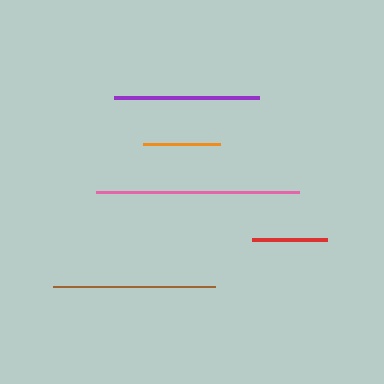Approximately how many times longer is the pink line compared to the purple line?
The pink line is approximately 1.4 times the length of the purple line.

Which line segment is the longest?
The pink line is the longest at approximately 203 pixels.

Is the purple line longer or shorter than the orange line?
The purple line is longer than the orange line.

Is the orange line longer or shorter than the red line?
The orange line is longer than the red line.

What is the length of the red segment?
The red segment is approximately 75 pixels long.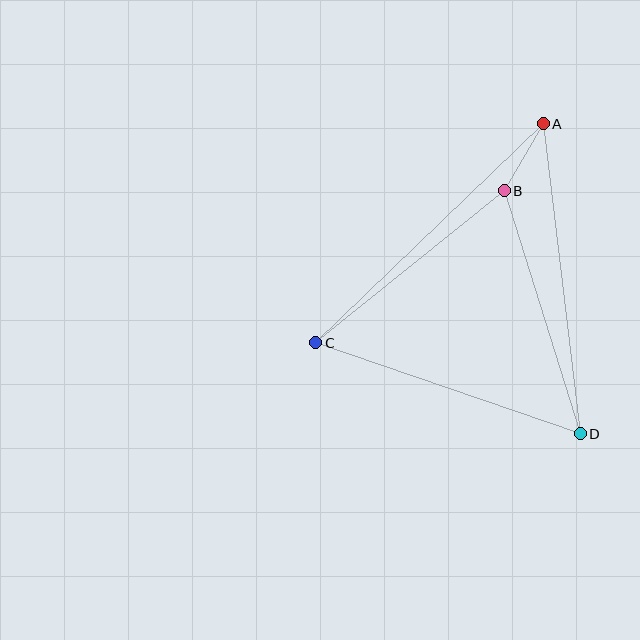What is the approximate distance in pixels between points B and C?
The distance between B and C is approximately 242 pixels.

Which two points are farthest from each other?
Points A and C are farthest from each other.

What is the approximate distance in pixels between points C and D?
The distance between C and D is approximately 280 pixels.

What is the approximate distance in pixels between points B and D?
The distance between B and D is approximately 255 pixels.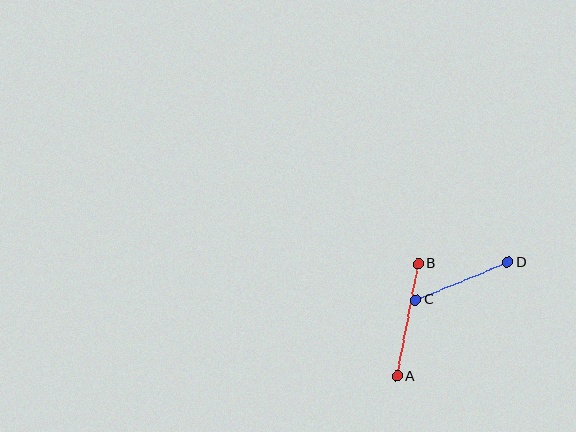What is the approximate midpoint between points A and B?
The midpoint is at approximately (408, 320) pixels.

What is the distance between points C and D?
The distance is approximately 100 pixels.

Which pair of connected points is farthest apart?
Points A and B are farthest apart.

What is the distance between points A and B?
The distance is approximately 115 pixels.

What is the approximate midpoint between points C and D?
The midpoint is at approximately (462, 281) pixels.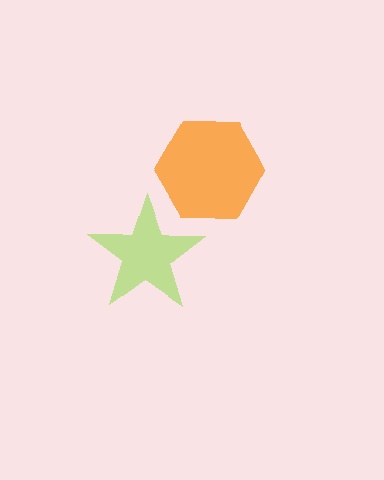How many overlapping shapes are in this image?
There are 2 overlapping shapes in the image.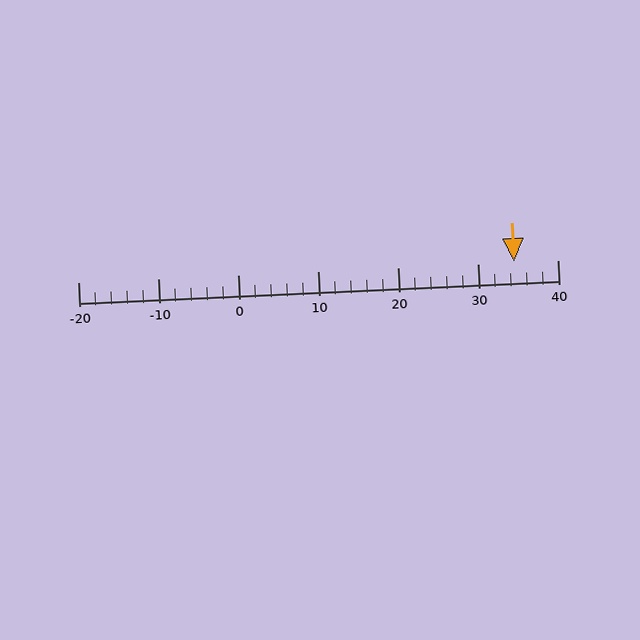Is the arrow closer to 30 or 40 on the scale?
The arrow is closer to 30.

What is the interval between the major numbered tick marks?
The major tick marks are spaced 10 units apart.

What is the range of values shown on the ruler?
The ruler shows values from -20 to 40.